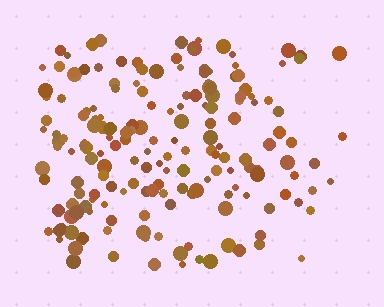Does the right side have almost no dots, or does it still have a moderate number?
Still a moderate number, just noticeably fewer than the left.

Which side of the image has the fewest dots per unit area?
The right.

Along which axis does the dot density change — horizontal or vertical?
Horizontal.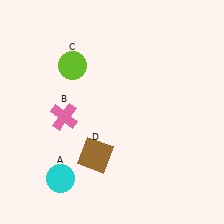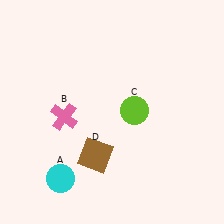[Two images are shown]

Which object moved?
The lime circle (C) moved right.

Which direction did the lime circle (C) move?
The lime circle (C) moved right.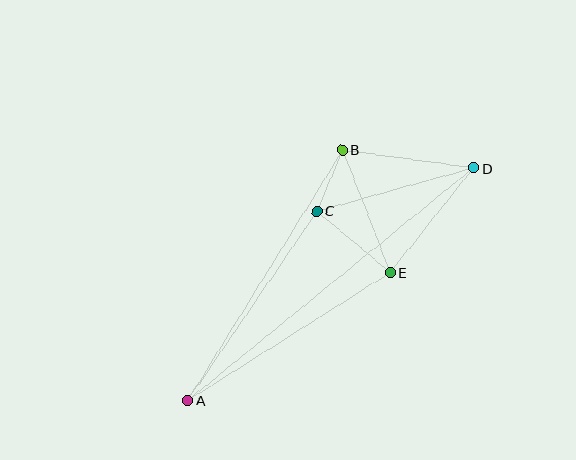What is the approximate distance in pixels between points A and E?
The distance between A and E is approximately 239 pixels.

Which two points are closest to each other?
Points B and C are closest to each other.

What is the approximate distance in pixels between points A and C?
The distance between A and C is approximately 229 pixels.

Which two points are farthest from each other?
Points A and D are farthest from each other.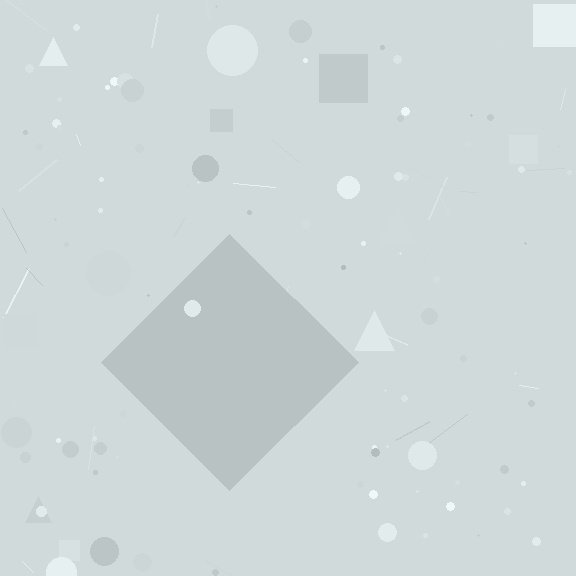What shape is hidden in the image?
A diamond is hidden in the image.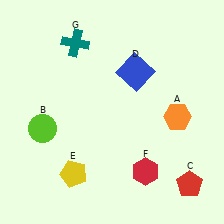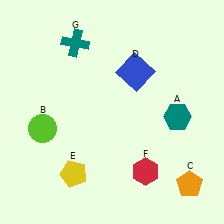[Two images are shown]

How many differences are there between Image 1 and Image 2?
There are 2 differences between the two images.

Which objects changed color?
A changed from orange to teal. C changed from red to orange.